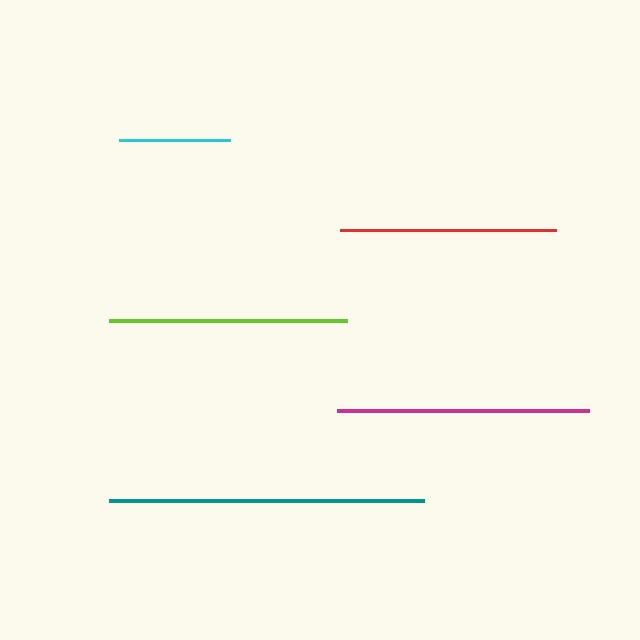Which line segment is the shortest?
The cyan line is the shortest at approximately 111 pixels.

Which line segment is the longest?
The teal line is the longest at approximately 315 pixels.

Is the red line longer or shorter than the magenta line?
The magenta line is longer than the red line.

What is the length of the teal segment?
The teal segment is approximately 315 pixels long.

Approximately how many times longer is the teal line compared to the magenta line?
The teal line is approximately 1.2 times the length of the magenta line.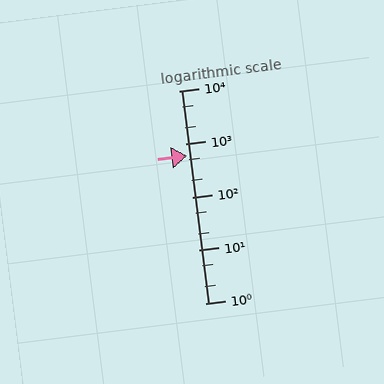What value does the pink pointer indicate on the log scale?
The pointer indicates approximately 600.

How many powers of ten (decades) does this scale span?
The scale spans 4 decades, from 1 to 10000.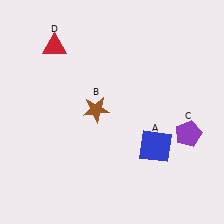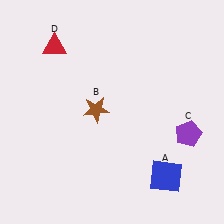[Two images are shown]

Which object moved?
The blue square (A) moved down.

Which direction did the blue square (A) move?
The blue square (A) moved down.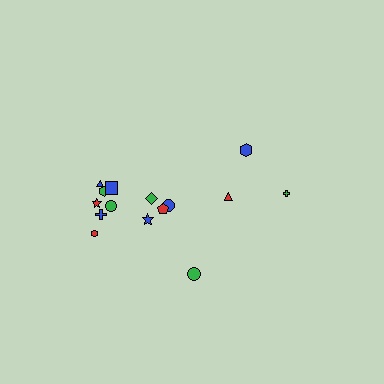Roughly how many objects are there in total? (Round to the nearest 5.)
Roughly 15 objects in total.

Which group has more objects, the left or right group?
The left group.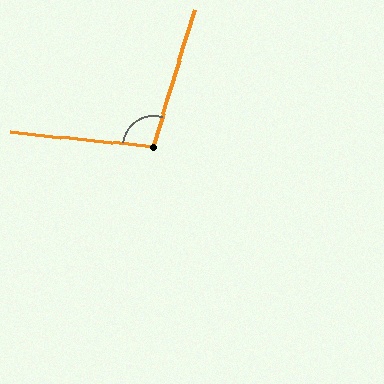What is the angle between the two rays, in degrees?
Approximately 101 degrees.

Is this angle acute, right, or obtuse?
It is obtuse.